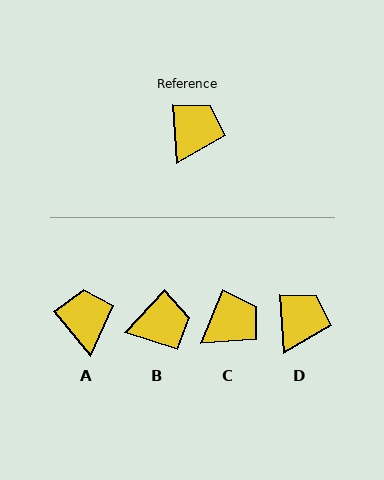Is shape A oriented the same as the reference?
No, it is off by about 36 degrees.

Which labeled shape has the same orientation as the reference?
D.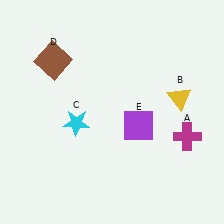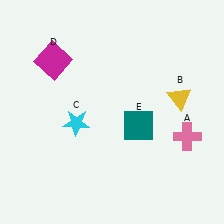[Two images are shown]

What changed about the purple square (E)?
In Image 1, E is purple. In Image 2, it changed to teal.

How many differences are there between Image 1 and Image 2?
There are 3 differences between the two images.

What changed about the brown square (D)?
In Image 1, D is brown. In Image 2, it changed to magenta.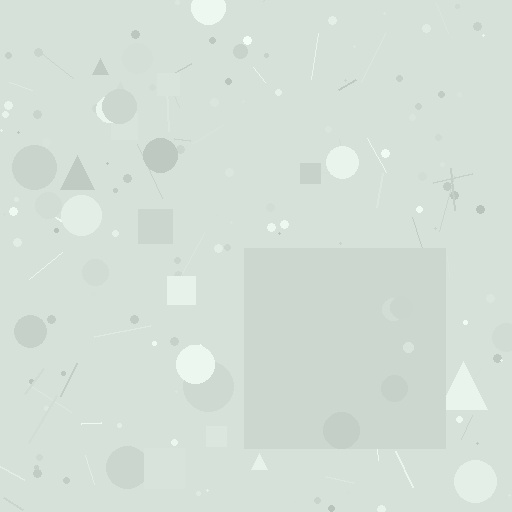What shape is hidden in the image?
A square is hidden in the image.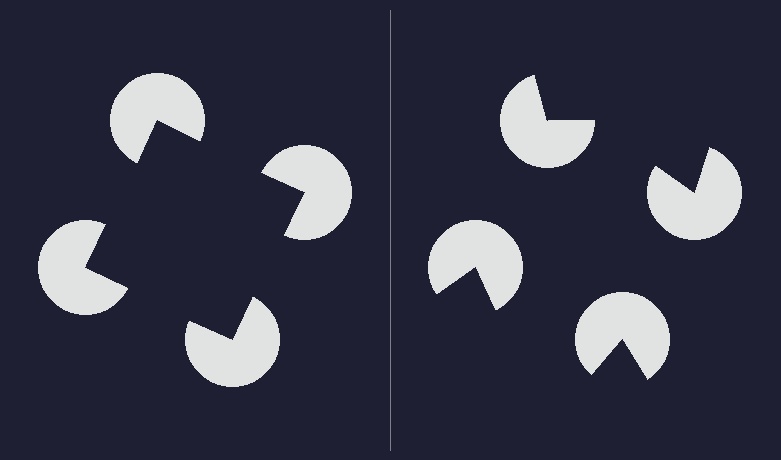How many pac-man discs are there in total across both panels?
8 — 4 on each side.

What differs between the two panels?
The pac-man discs are positioned identically on both sides; only the wedge orientations differ. On the left they align to a square; on the right they are misaligned.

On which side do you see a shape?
An illusory square appears on the left side. On the right side the wedge cuts are rotated, so no coherent shape forms.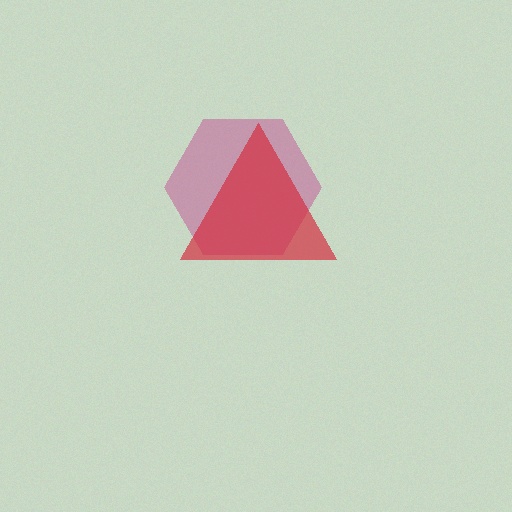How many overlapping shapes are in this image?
There are 2 overlapping shapes in the image.